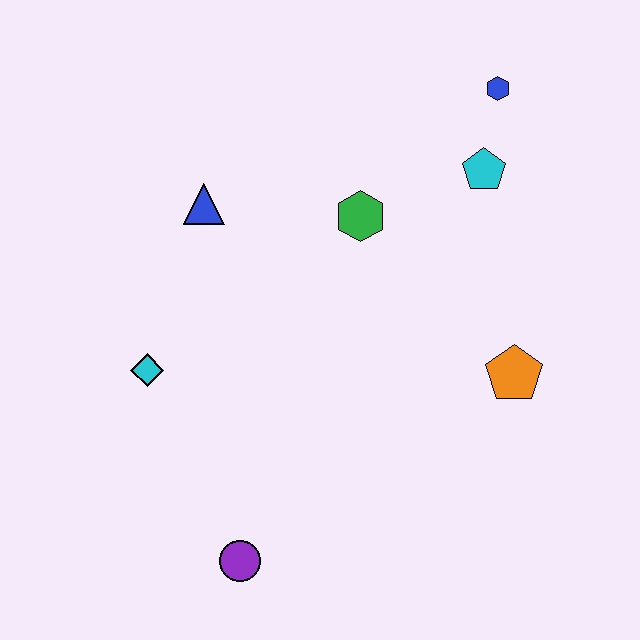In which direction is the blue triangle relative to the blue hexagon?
The blue triangle is to the left of the blue hexagon.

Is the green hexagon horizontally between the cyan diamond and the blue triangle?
No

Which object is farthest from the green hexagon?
The purple circle is farthest from the green hexagon.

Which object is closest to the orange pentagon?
The cyan pentagon is closest to the orange pentagon.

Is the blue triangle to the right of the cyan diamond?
Yes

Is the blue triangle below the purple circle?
No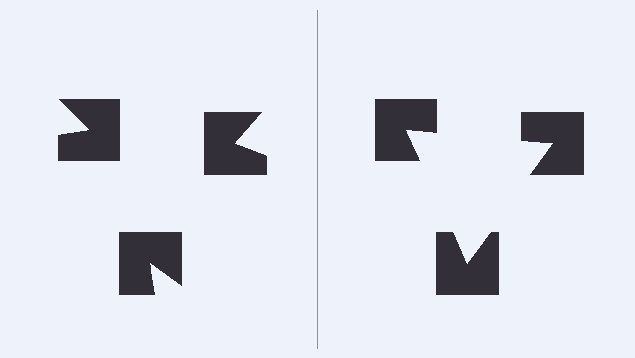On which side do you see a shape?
An illusory triangle appears on the right side. On the left side the wedge cuts are rotated, so no coherent shape forms.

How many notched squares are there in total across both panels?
6 — 3 on each side.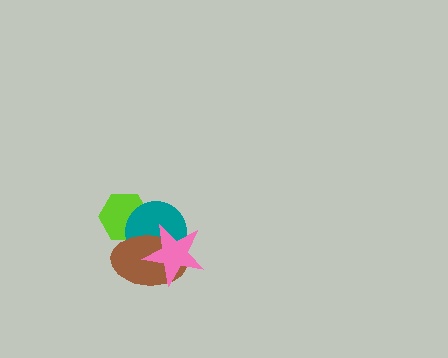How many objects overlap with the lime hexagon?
2 objects overlap with the lime hexagon.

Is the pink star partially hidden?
No, no other shape covers it.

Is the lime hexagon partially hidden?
Yes, it is partially covered by another shape.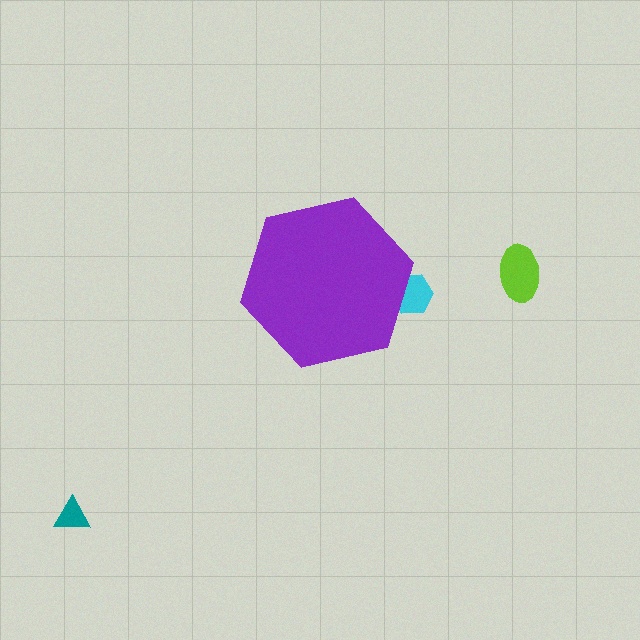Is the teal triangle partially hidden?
No, the teal triangle is fully visible.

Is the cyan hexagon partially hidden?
Yes, the cyan hexagon is partially hidden behind the purple hexagon.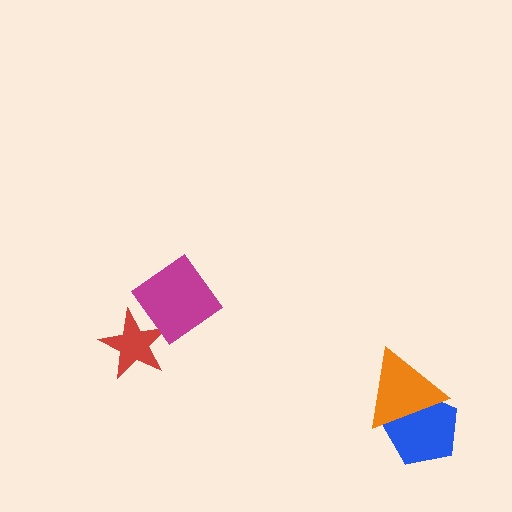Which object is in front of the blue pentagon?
The orange triangle is in front of the blue pentagon.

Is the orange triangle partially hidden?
No, no other shape covers it.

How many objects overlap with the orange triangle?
1 object overlaps with the orange triangle.